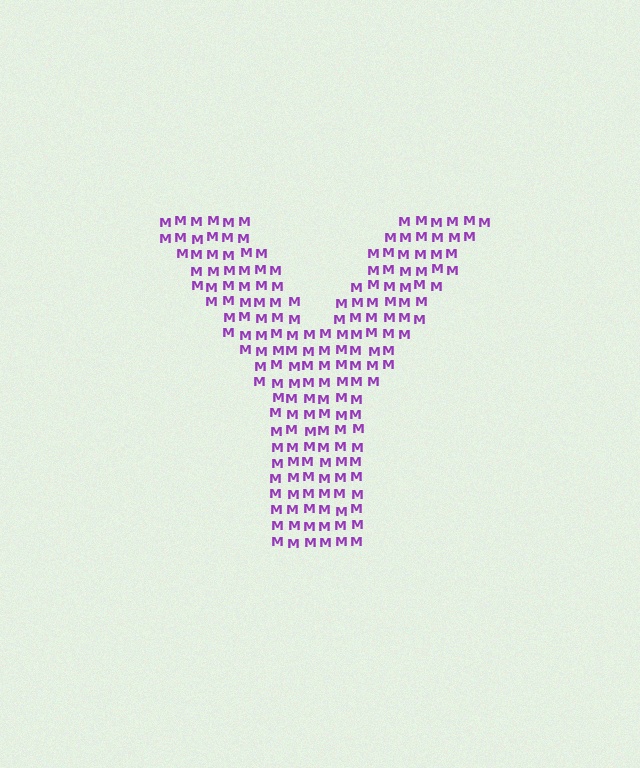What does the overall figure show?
The overall figure shows the letter Y.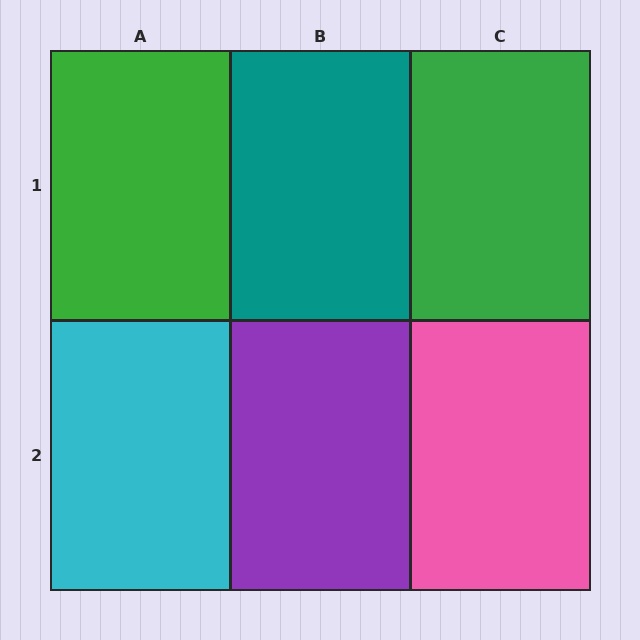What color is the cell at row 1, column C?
Green.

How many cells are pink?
1 cell is pink.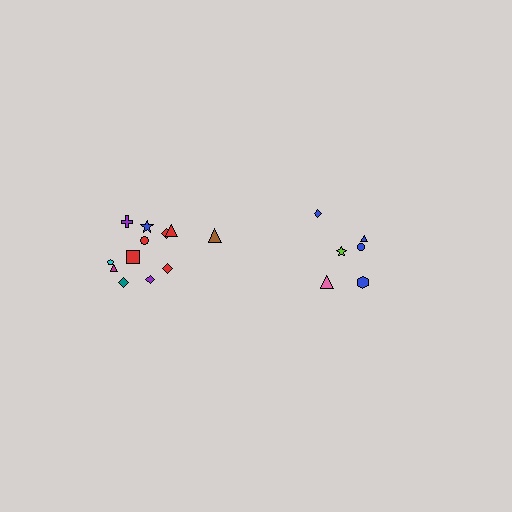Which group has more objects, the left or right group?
The left group.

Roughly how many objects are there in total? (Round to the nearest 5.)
Roughly 20 objects in total.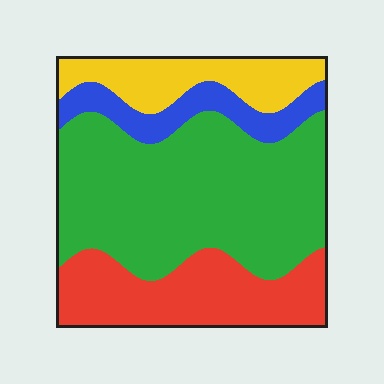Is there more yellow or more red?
Red.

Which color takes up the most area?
Green, at roughly 50%.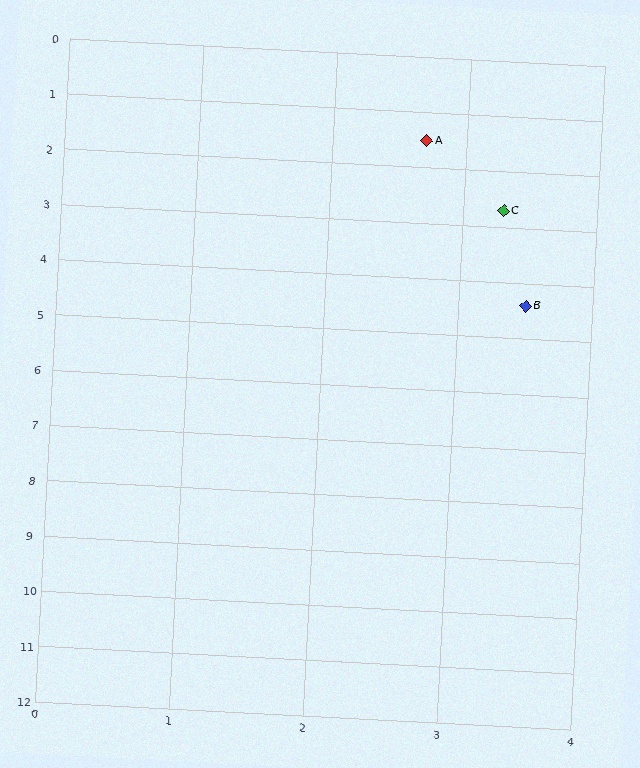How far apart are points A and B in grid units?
Points A and B are about 3.0 grid units apart.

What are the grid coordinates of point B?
Point B is at approximately (3.5, 4.4).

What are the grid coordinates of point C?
Point C is at approximately (3.3, 2.7).